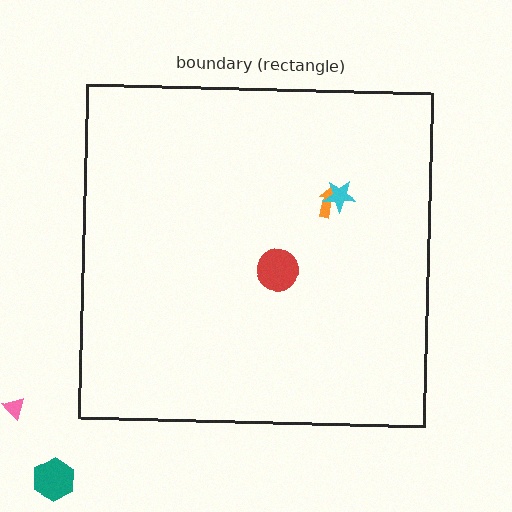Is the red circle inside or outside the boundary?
Inside.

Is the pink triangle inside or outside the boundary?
Outside.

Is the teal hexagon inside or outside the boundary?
Outside.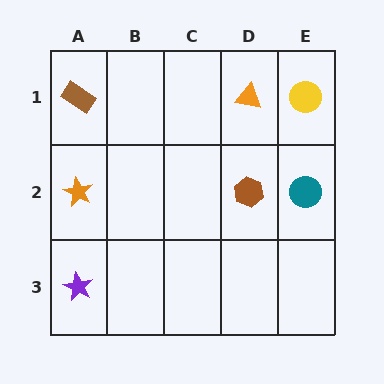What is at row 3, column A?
A purple star.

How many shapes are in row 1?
3 shapes.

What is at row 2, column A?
An orange star.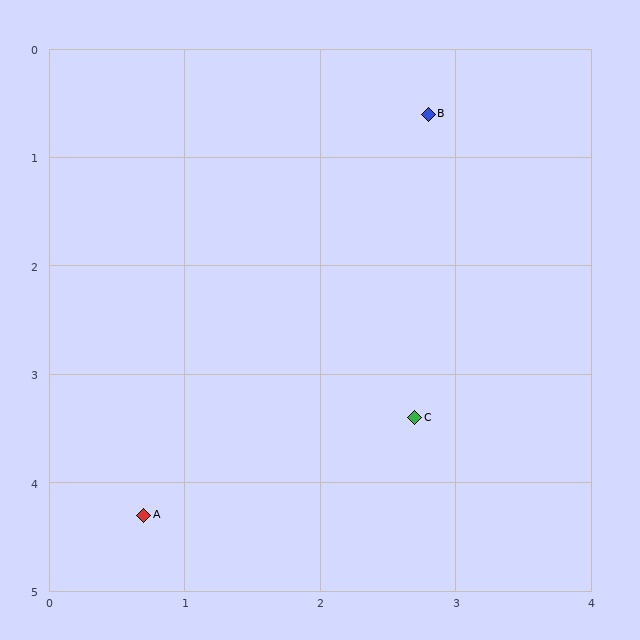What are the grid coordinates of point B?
Point B is at approximately (2.8, 0.6).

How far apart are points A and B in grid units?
Points A and B are about 4.3 grid units apart.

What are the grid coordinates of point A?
Point A is at approximately (0.7, 4.3).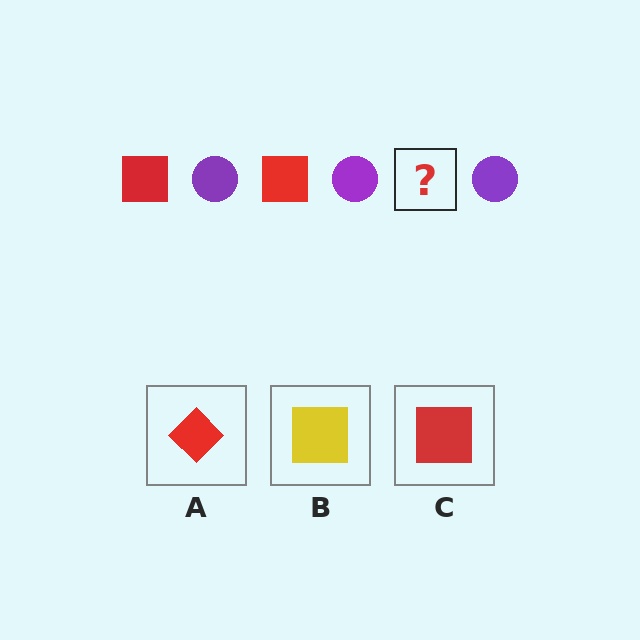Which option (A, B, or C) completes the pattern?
C.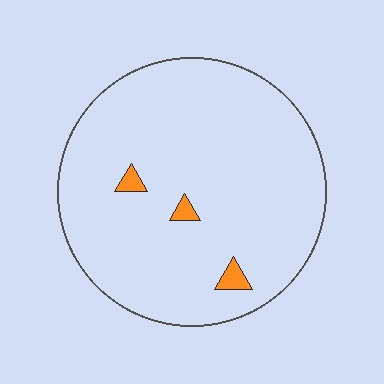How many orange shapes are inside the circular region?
3.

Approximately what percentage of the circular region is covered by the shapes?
Approximately 5%.